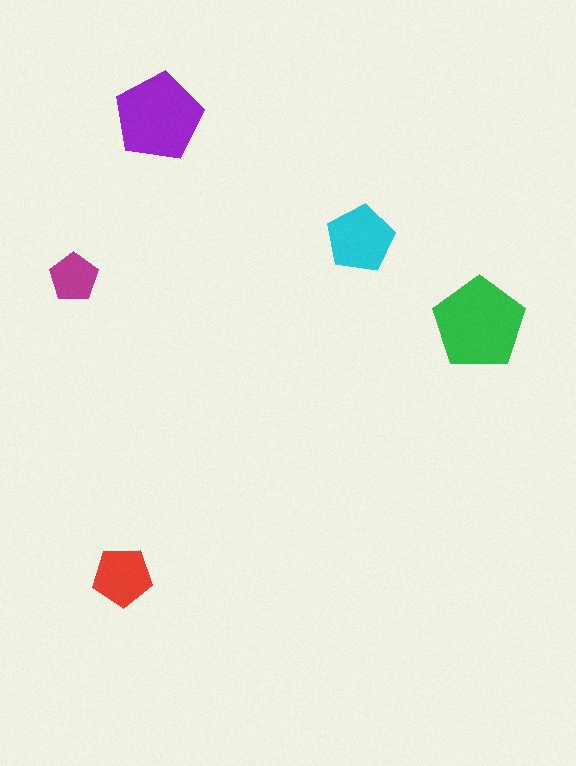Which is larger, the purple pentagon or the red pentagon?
The purple one.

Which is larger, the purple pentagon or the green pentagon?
The green one.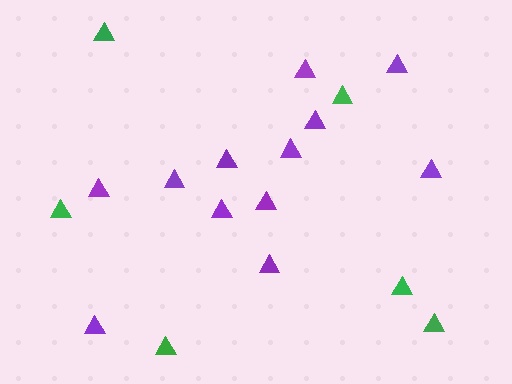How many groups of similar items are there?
There are 2 groups: one group of green triangles (6) and one group of purple triangles (12).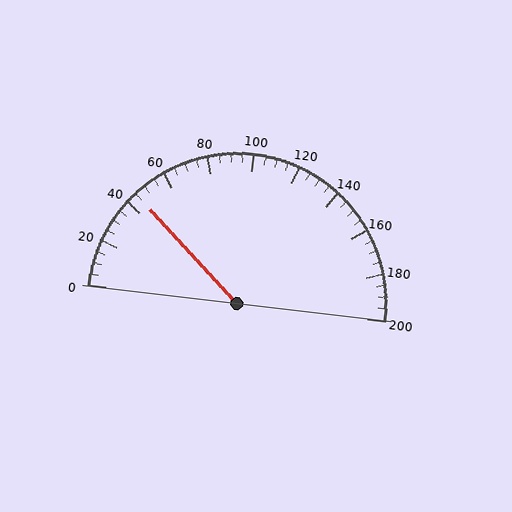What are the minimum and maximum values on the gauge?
The gauge ranges from 0 to 200.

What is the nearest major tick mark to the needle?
The nearest major tick mark is 40.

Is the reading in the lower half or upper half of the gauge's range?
The reading is in the lower half of the range (0 to 200).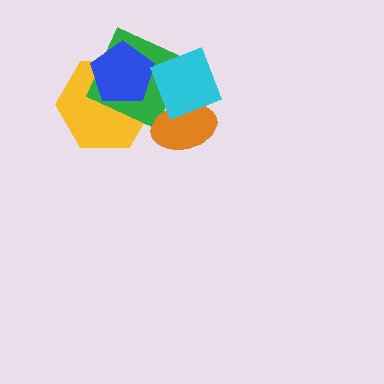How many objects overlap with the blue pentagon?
2 objects overlap with the blue pentagon.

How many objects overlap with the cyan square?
2 objects overlap with the cyan square.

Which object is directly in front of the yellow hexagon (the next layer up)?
The green square is directly in front of the yellow hexagon.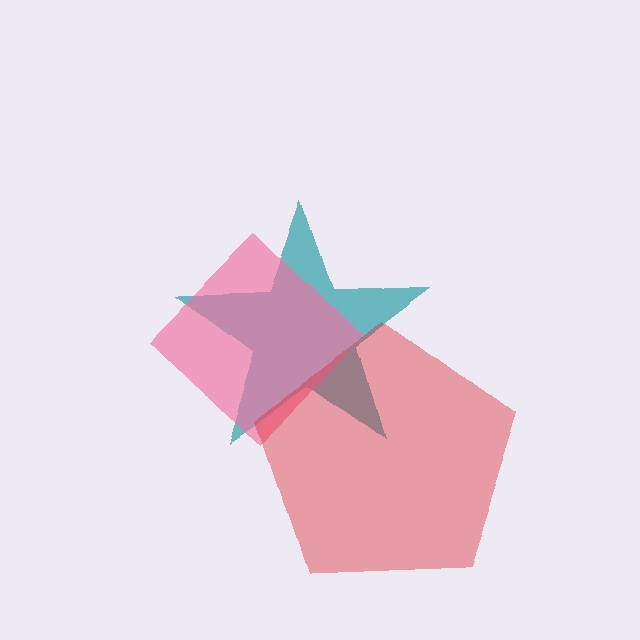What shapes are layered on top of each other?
The layered shapes are: a teal star, a pink diamond, a red pentagon.